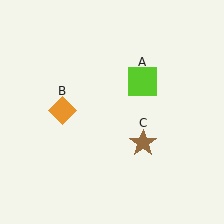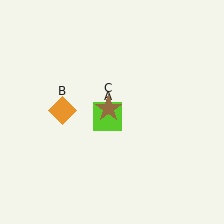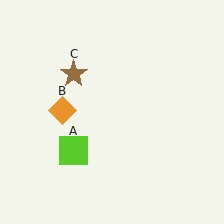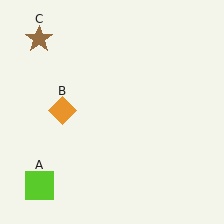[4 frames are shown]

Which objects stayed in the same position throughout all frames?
Orange diamond (object B) remained stationary.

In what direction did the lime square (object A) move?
The lime square (object A) moved down and to the left.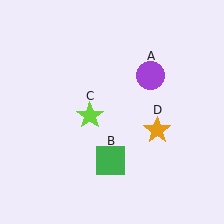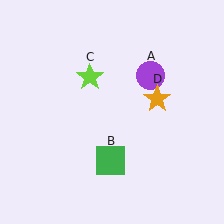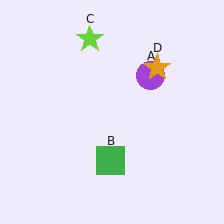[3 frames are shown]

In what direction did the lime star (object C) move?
The lime star (object C) moved up.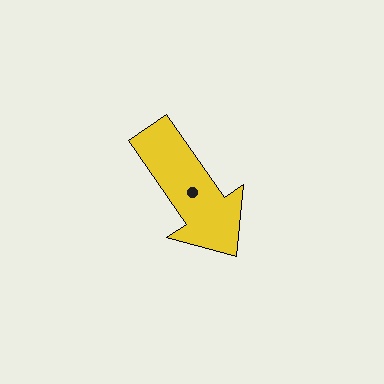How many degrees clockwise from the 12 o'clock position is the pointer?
Approximately 145 degrees.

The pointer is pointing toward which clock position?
Roughly 5 o'clock.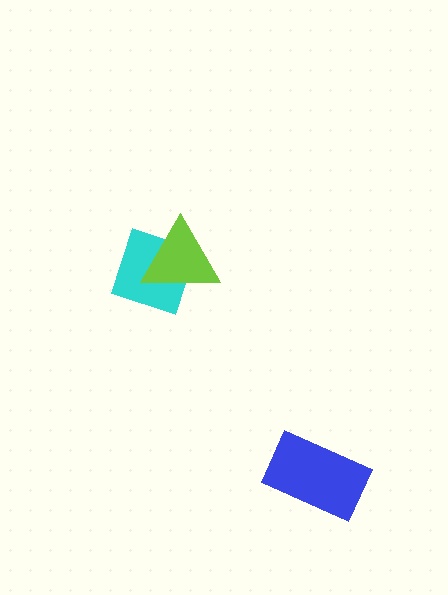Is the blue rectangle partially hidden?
No, no other shape covers it.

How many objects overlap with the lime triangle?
1 object overlaps with the lime triangle.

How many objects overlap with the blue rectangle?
0 objects overlap with the blue rectangle.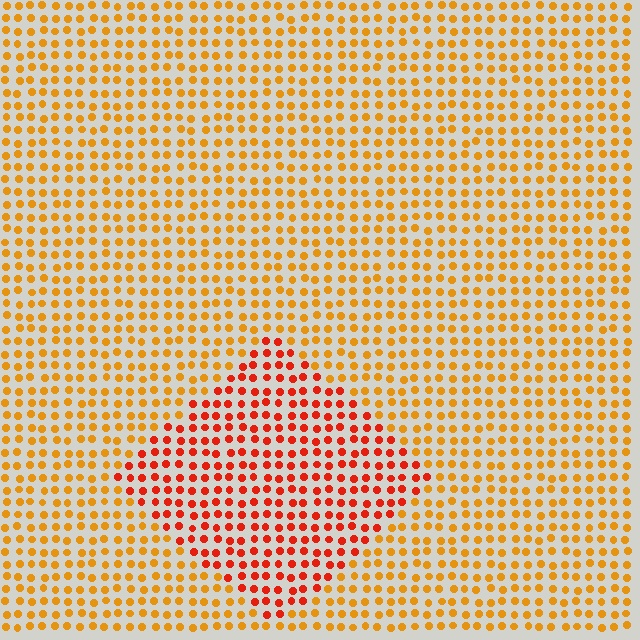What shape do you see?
I see a diamond.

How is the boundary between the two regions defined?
The boundary is defined purely by a slight shift in hue (about 33 degrees). Spacing, size, and orientation are identical on both sides.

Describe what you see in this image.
The image is filled with small orange elements in a uniform arrangement. A diamond-shaped region is visible where the elements are tinted to a slightly different hue, forming a subtle color boundary.